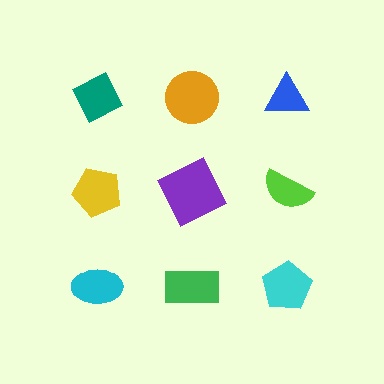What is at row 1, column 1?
A teal diamond.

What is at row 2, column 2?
A purple square.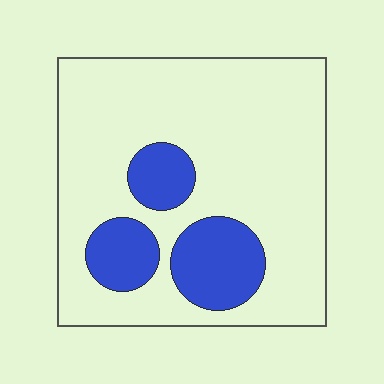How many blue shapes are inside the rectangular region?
3.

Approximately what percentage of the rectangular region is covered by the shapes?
Approximately 20%.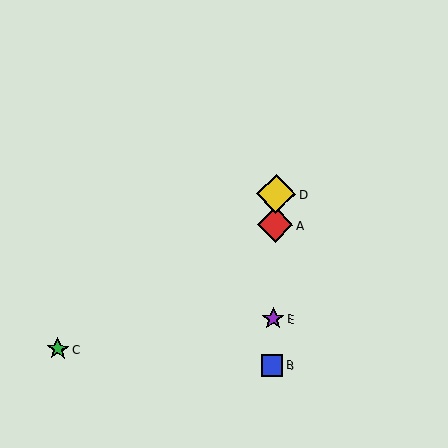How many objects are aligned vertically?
4 objects (A, B, D, E) are aligned vertically.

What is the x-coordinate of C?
Object C is at x≈58.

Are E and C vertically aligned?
No, E is at x≈273 and C is at x≈58.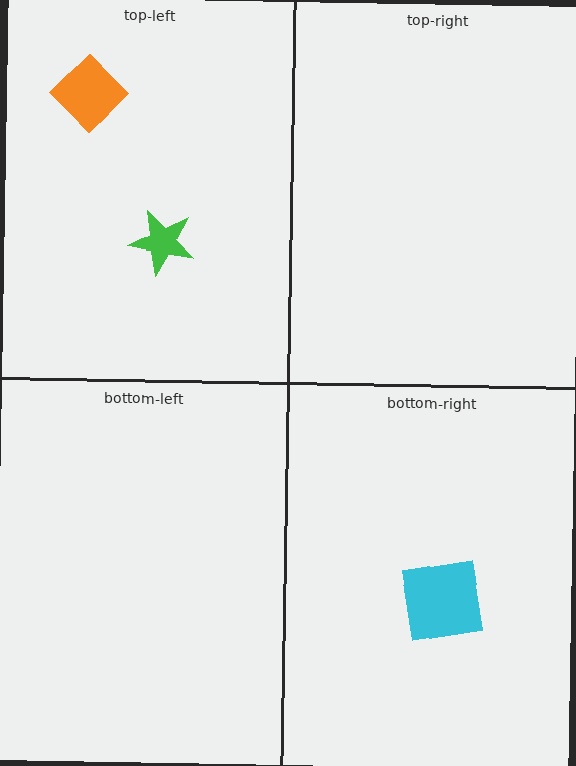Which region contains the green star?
The top-left region.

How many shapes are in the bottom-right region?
1.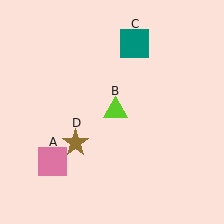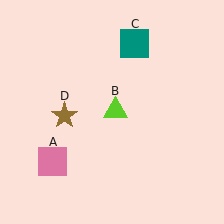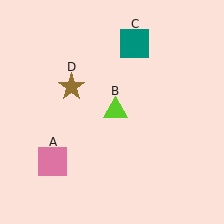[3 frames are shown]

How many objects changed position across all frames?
1 object changed position: brown star (object D).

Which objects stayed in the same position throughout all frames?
Pink square (object A) and lime triangle (object B) and teal square (object C) remained stationary.